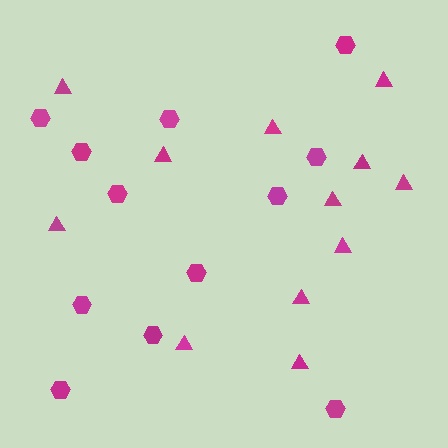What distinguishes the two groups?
There are 2 groups: one group of hexagons (12) and one group of triangles (12).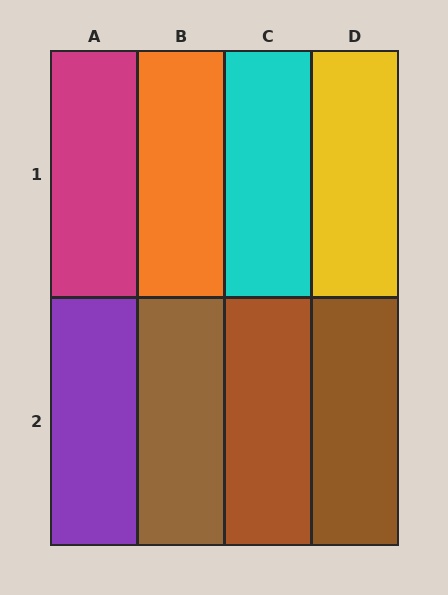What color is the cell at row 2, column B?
Brown.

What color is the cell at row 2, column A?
Purple.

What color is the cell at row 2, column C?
Brown.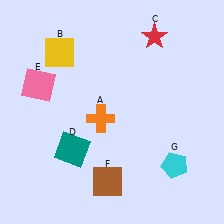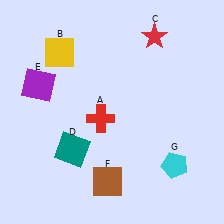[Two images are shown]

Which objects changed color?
A changed from orange to red. E changed from pink to purple.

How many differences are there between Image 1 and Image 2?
There are 2 differences between the two images.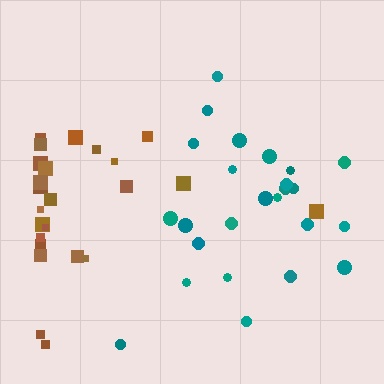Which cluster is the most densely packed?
Teal.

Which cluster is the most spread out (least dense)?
Brown.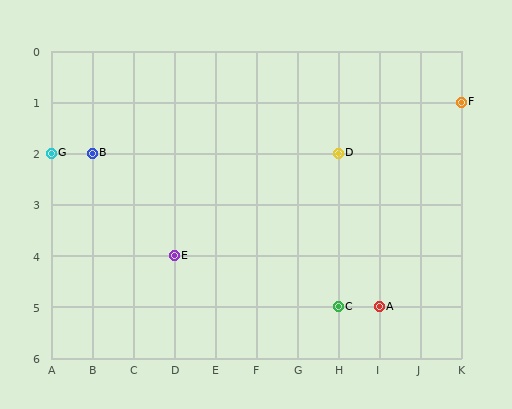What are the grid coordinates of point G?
Point G is at grid coordinates (A, 2).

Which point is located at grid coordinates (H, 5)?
Point C is at (H, 5).